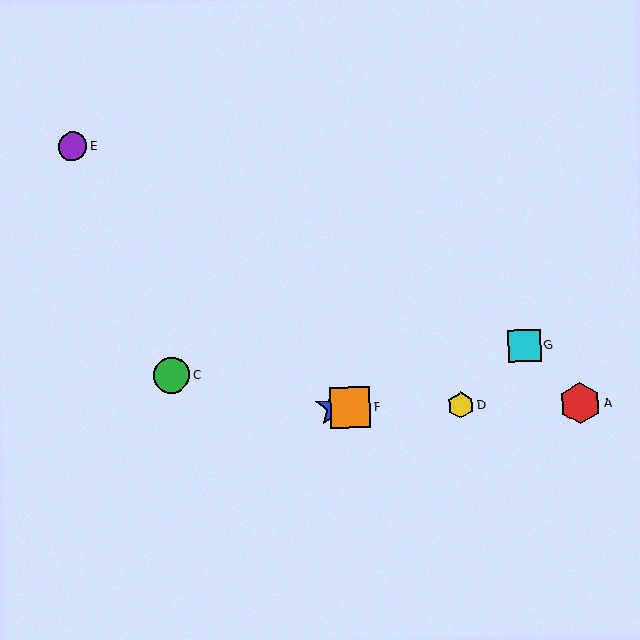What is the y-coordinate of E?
Object E is at y≈146.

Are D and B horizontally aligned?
Yes, both are at y≈405.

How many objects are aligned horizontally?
4 objects (A, B, D, F) are aligned horizontally.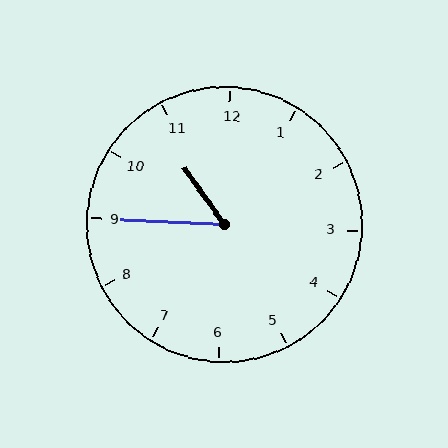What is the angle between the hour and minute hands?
Approximately 52 degrees.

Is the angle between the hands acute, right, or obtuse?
It is acute.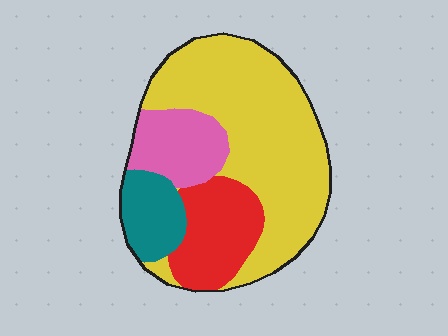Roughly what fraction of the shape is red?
Red covers about 20% of the shape.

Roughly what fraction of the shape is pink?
Pink covers 15% of the shape.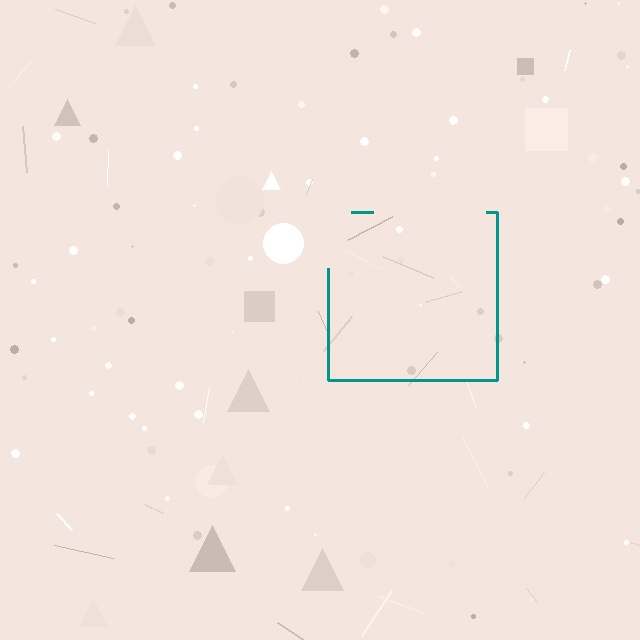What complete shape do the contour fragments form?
The contour fragments form a square.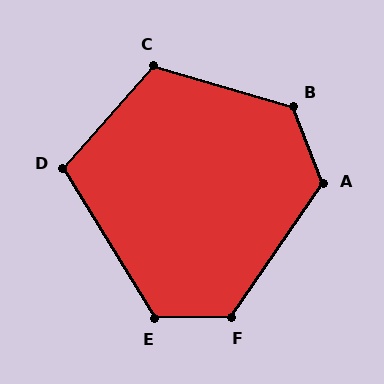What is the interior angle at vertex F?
Approximately 125 degrees (obtuse).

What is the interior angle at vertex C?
Approximately 115 degrees (obtuse).